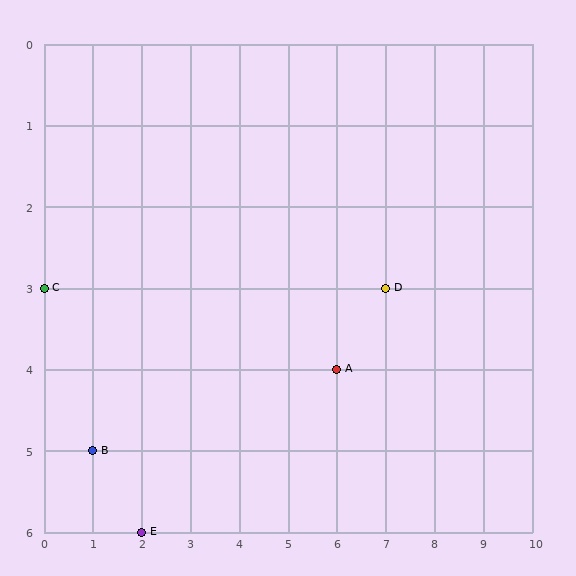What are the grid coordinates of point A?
Point A is at grid coordinates (6, 4).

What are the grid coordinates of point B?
Point B is at grid coordinates (1, 5).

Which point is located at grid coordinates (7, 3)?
Point D is at (7, 3).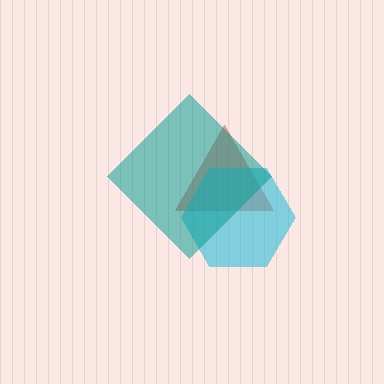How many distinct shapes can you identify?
There are 3 distinct shapes: a red triangle, a cyan hexagon, a teal diamond.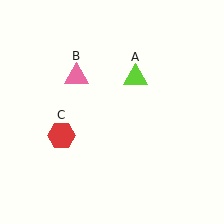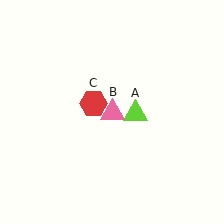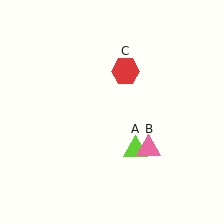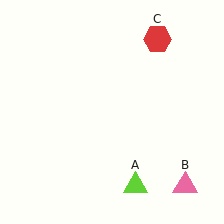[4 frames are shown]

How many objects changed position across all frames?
3 objects changed position: lime triangle (object A), pink triangle (object B), red hexagon (object C).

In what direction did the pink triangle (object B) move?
The pink triangle (object B) moved down and to the right.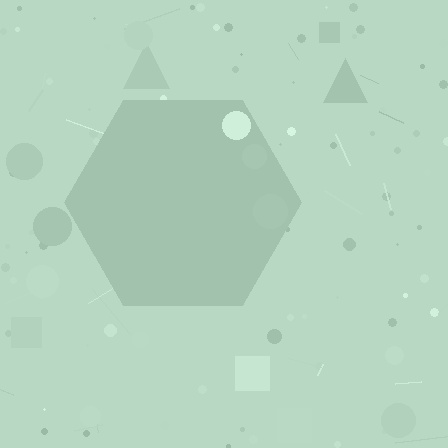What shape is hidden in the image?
A hexagon is hidden in the image.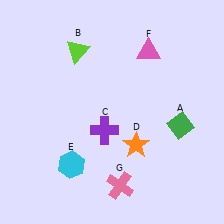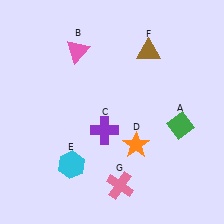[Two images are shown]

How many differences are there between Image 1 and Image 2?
There are 2 differences between the two images.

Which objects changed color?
B changed from lime to pink. F changed from pink to brown.